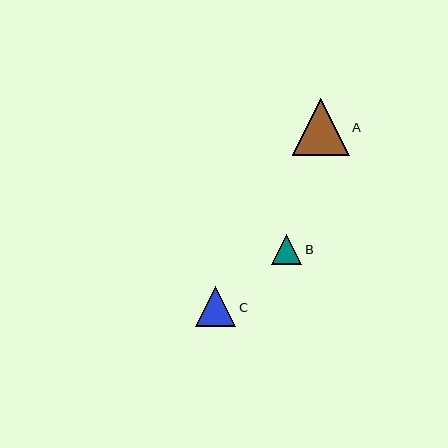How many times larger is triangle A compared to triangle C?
Triangle A is approximately 1.4 times the size of triangle C.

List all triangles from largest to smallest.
From largest to smallest: A, C, B.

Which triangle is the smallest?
Triangle B is the smallest with a size of approximately 30 pixels.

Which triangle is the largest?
Triangle A is the largest with a size of approximately 57 pixels.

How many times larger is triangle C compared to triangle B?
Triangle C is approximately 1.3 times the size of triangle B.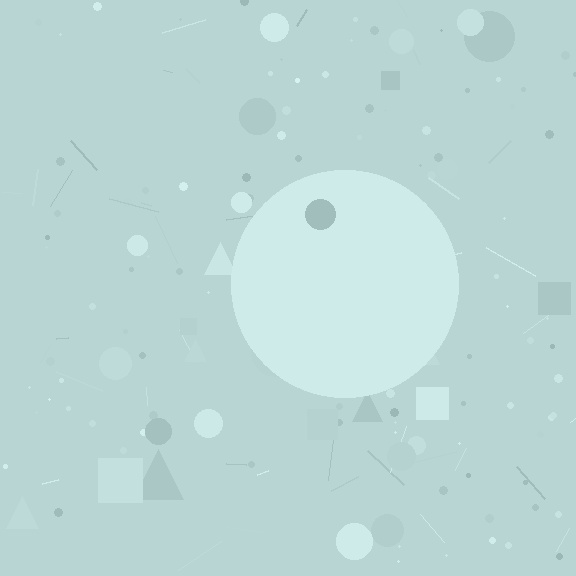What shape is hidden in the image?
A circle is hidden in the image.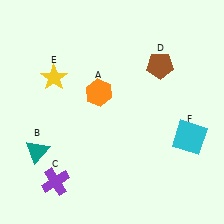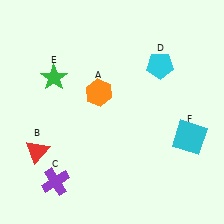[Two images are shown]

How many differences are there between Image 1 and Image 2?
There are 3 differences between the two images.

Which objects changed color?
B changed from teal to red. D changed from brown to cyan. E changed from yellow to green.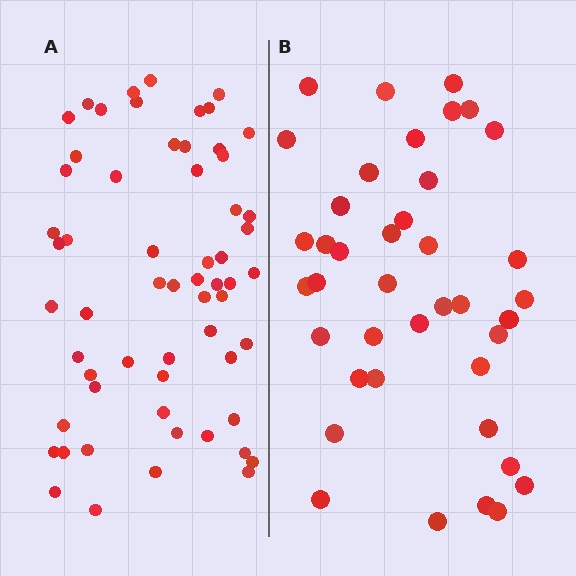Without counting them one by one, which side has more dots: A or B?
Region A (the left region) has more dots.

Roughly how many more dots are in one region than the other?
Region A has approximately 20 more dots than region B.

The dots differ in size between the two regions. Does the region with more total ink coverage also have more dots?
No. Region B has more total ink coverage because its dots are larger, but region A actually contains more individual dots. Total area can be misleading — the number of items is what matters here.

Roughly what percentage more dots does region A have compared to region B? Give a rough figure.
About 50% more.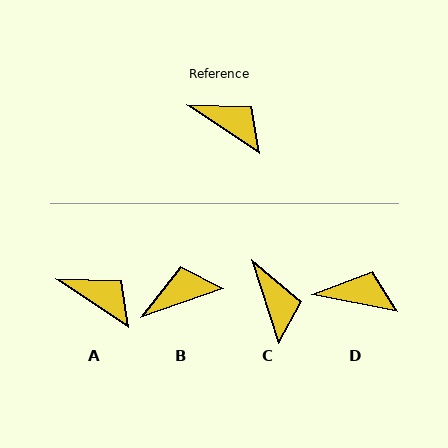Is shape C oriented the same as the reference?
No, it is off by about 39 degrees.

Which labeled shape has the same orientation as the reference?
A.